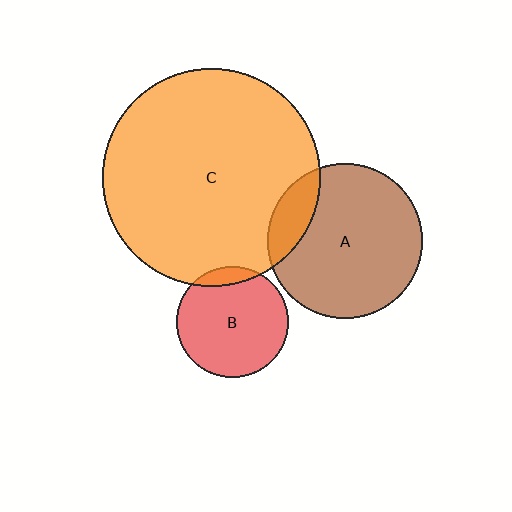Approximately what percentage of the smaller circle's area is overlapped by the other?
Approximately 10%.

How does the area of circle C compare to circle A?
Approximately 2.0 times.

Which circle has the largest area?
Circle C (orange).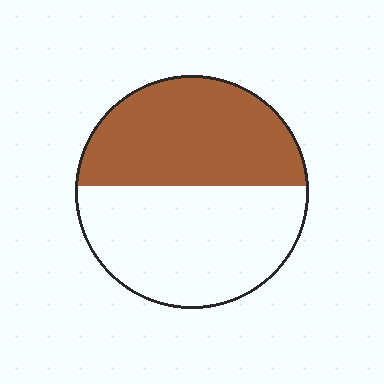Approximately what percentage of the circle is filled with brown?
Approximately 45%.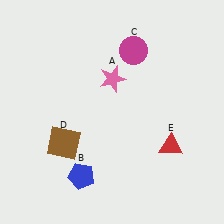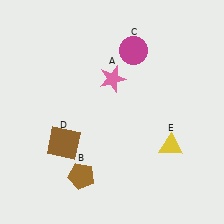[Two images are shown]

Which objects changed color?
B changed from blue to brown. E changed from red to yellow.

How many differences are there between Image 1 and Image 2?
There are 2 differences between the two images.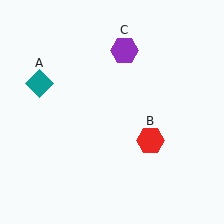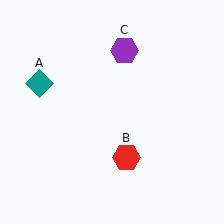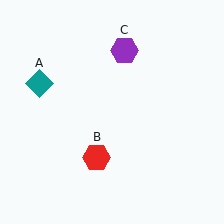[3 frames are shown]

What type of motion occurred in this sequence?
The red hexagon (object B) rotated clockwise around the center of the scene.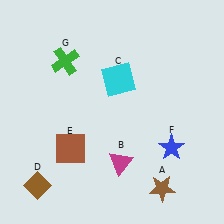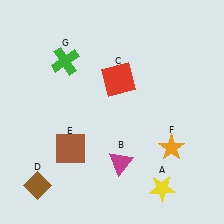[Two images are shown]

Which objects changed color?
A changed from brown to yellow. C changed from cyan to red. F changed from blue to orange.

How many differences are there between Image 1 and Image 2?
There are 3 differences between the two images.